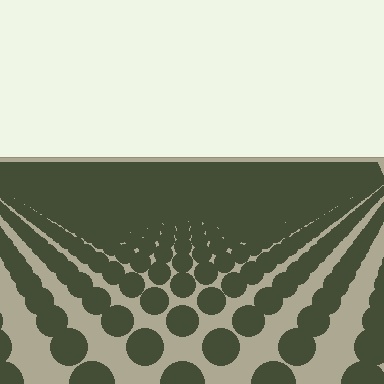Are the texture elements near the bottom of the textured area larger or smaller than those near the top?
Larger. Near the bottom, elements are closer to the viewer and appear at a bigger on-screen size.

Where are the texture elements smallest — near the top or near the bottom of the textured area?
Near the top.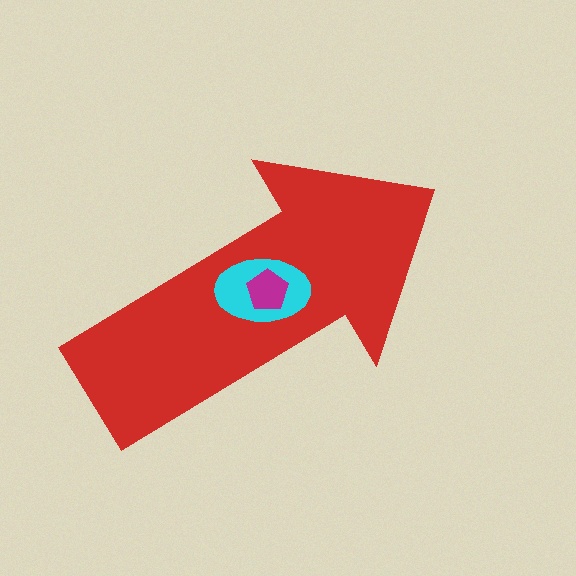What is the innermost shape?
The magenta pentagon.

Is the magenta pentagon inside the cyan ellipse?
Yes.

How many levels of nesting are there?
3.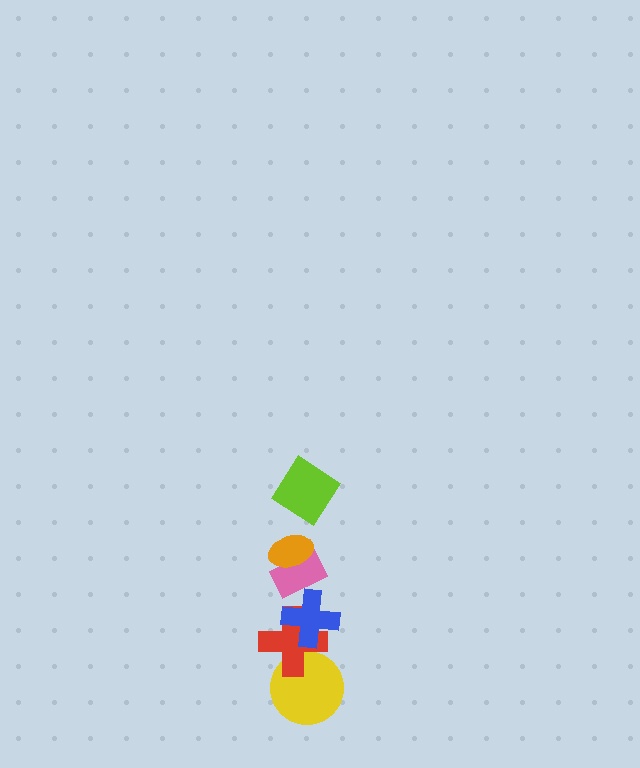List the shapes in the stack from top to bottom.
From top to bottom: the lime diamond, the orange ellipse, the pink rectangle, the blue cross, the red cross, the yellow circle.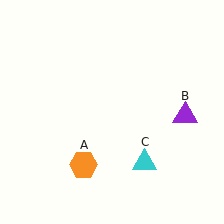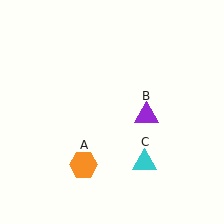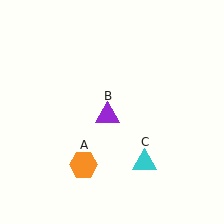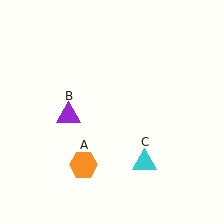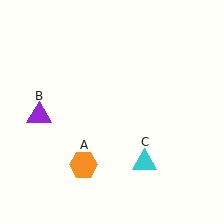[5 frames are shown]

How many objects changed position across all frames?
1 object changed position: purple triangle (object B).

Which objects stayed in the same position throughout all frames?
Orange hexagon (object A) and cyan triangle (object C) remained stationary.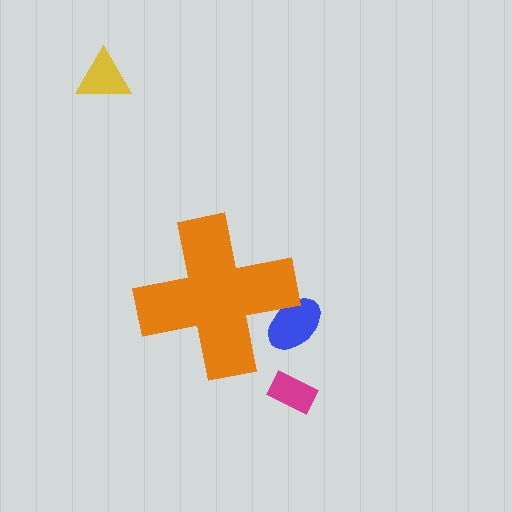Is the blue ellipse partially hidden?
Yes, the blue ellipse is partially hidden behind the orange cross.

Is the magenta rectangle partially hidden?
No, the magenta rectangle is fully visible.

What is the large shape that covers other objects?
An orange cross.